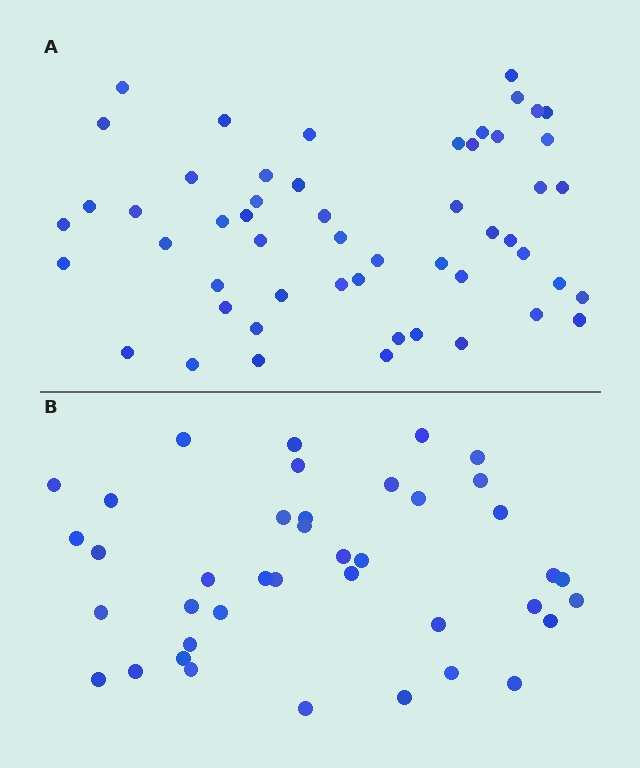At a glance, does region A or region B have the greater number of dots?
Region A (the top region) has more dots.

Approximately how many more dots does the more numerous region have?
Region A has approximately 15 more dots than region B.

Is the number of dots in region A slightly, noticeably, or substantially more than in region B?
Region A has noticeably more, but not dramatically so. The ratio is roughly 1.3 to 1.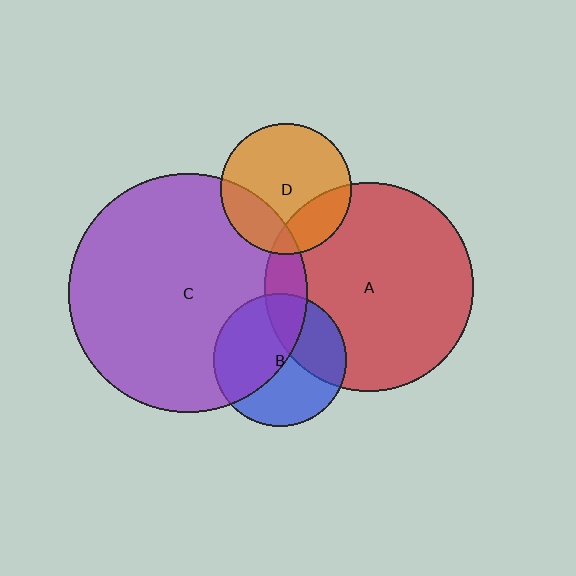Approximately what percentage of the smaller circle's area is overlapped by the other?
Approximately 50%.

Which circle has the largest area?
Circle C (purple).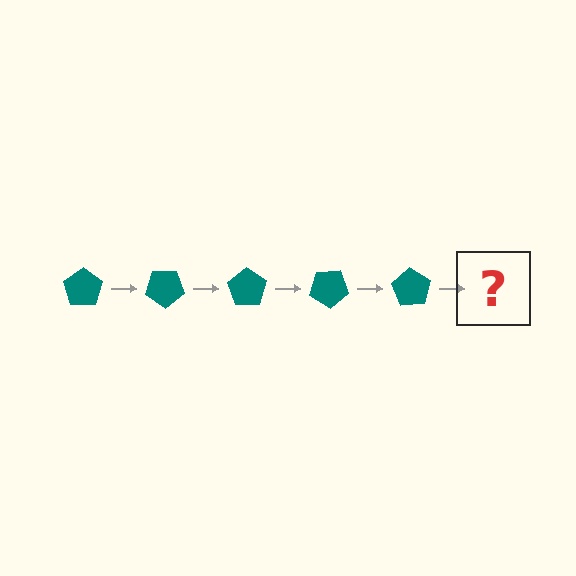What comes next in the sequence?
The next element should be a teal pentagon rotated 175 degrees.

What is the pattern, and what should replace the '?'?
The pattern is that the pentagon rotates 35 degrees each step. The '?' should be a teal pentagon rotated 175 degrees.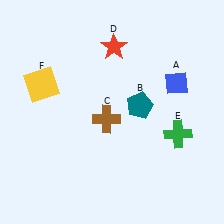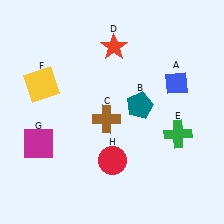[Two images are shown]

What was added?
A magenta square (G), a red circle (H) were added in Image 2.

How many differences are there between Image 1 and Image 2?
There are 2 differences between the two images.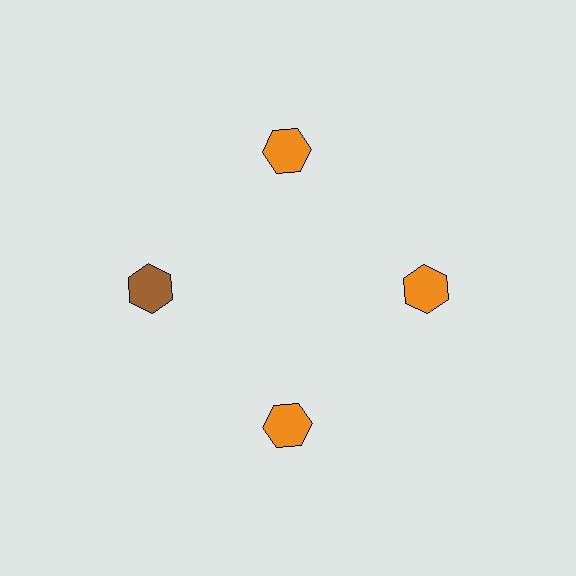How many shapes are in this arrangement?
There are 4 shapes arranged in a ring pattern.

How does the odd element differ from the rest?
It has a different color: brown instead of orange.